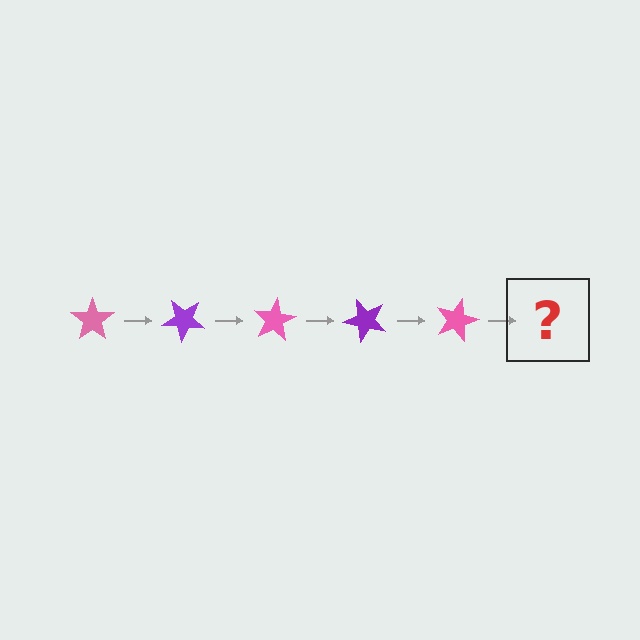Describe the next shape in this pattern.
It should be a purple star, rotated 200 degrees from the start.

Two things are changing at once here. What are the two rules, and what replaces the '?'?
The two rules are that it rotates 40 degrees each step and the color cycles through pink and purple. The '?' should be a purple star, rotated 200 degrees from the start.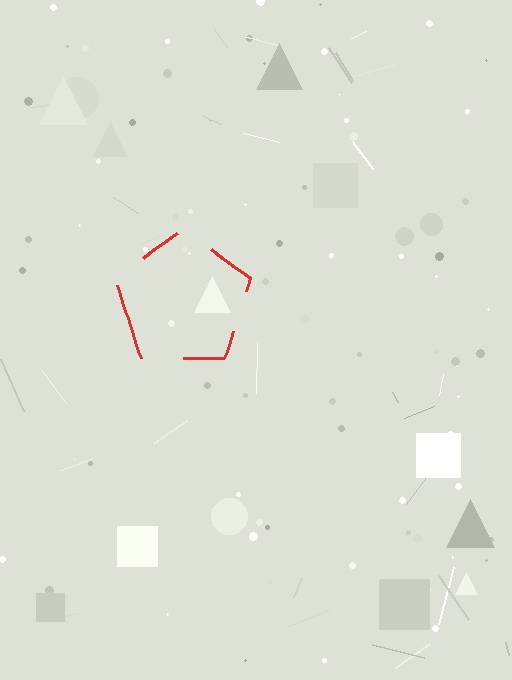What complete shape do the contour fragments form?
The contour fragments form a pentagon.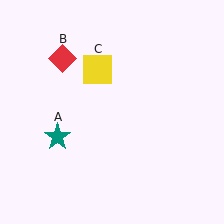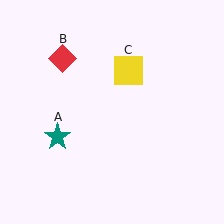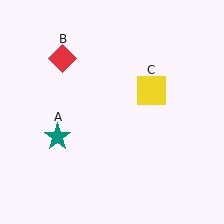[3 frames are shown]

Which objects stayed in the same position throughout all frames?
Teal star (object A) and red diamond (object B) remained stationary.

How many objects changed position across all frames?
1 object changed position: yellow square (object C).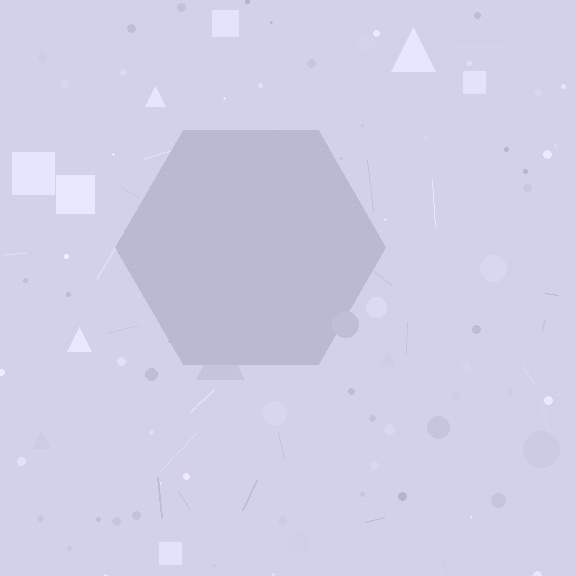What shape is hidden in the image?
A hexagon is hidden in the image.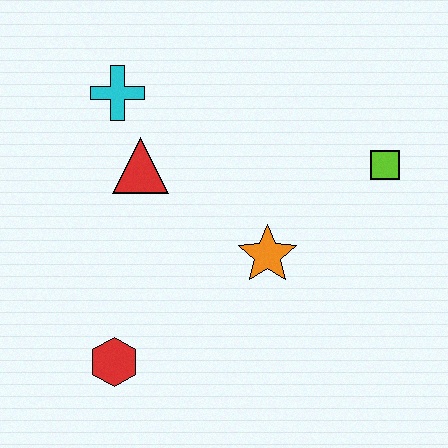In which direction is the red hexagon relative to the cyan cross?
The red hexagon is below the cyan cross.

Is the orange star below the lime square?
Yes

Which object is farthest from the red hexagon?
The lime square is farthest from the red hexagon.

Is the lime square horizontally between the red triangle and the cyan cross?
No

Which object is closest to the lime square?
The orange star is closest to the lime square.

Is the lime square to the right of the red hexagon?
Yes